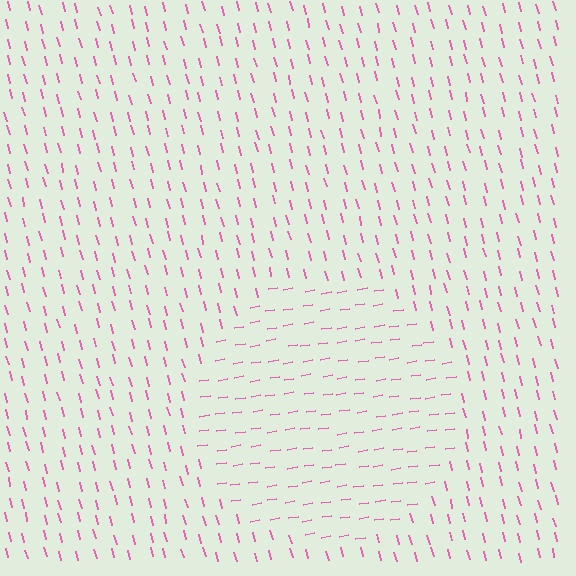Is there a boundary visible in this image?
Yes, there is a texture boundary formed by a change in line orientation.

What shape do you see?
I see a circle.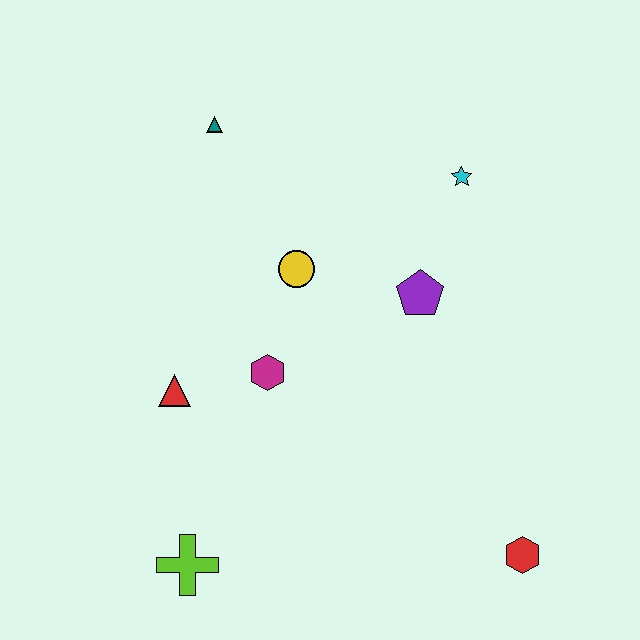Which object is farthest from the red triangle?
The red hexagon is farthest from the red triangle.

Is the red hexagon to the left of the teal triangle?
No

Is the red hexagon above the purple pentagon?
No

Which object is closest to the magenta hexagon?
The red triangle is closest to the magenta hexagon.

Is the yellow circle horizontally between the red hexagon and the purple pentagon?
No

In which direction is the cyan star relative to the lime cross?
The cyan star is above the lime cross.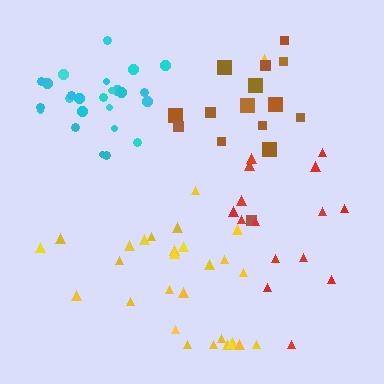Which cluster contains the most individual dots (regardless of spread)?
Yellow (29).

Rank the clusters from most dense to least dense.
cyan, yellow, red, brown.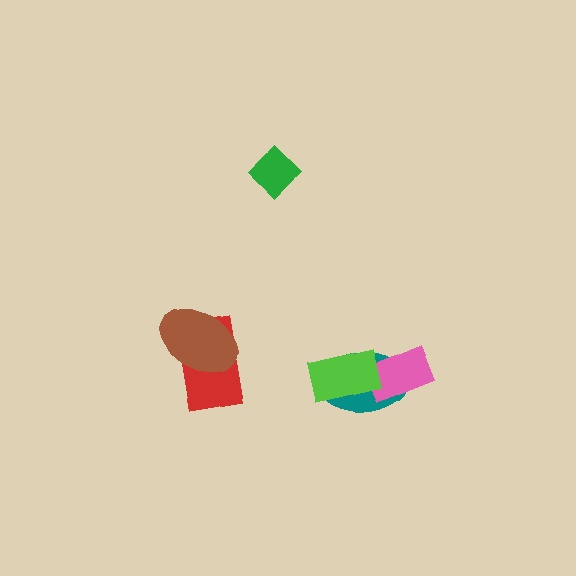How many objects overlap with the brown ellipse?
1 object overlaps with the brown ellipse.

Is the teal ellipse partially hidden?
Yes, it is partially covered by another shape.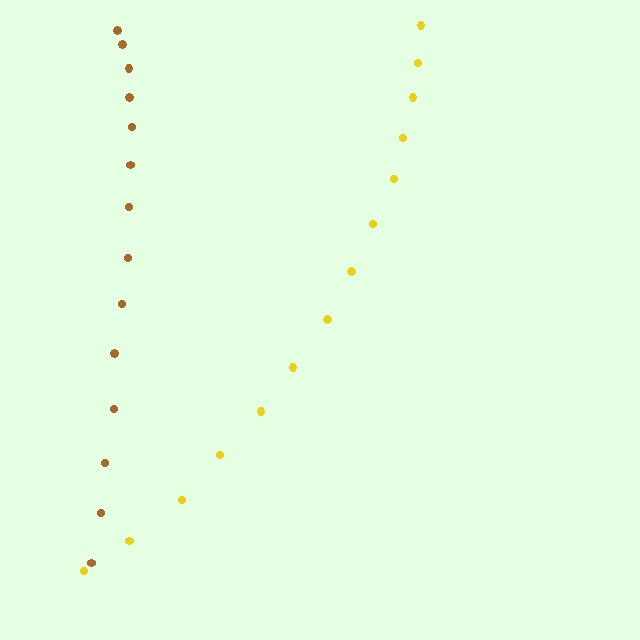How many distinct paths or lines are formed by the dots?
There are 2 distinct paths.